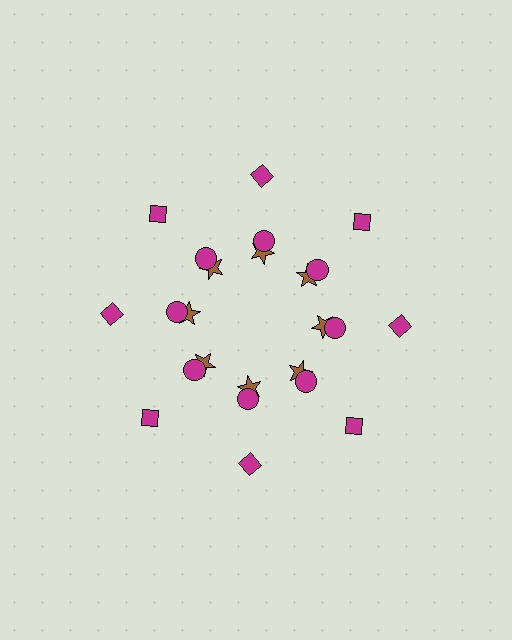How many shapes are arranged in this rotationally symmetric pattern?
There are 24 shapes, arranged in 8 groups of 3.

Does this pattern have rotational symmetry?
Yes, this pattern has 8-fold rotational symmetry. It looks the same after rotating 45 degrees around the center.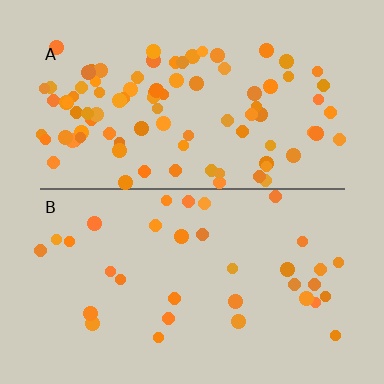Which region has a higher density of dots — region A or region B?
A (the top).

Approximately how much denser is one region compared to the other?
Approximately 2.7× — region A over region B.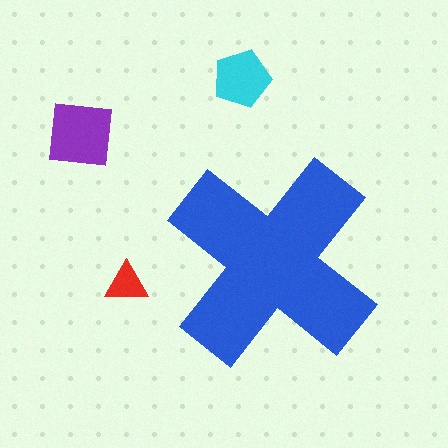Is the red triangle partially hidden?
No, the red triangle is fully visible.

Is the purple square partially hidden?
No, the purple square is fully visible.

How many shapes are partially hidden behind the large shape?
0 shapes are partially hidden.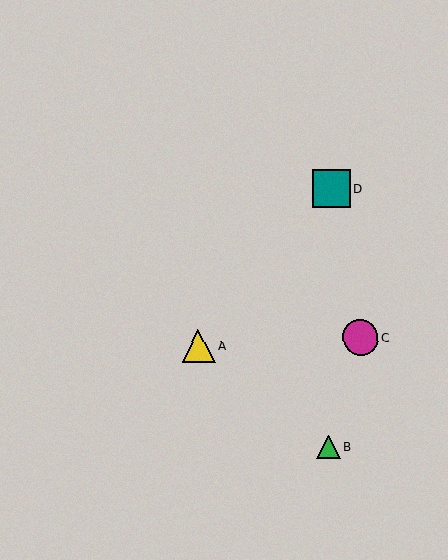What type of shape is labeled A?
Shape A is a yellow triangle.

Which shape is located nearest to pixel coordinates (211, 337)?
The yellow triangle (labeled A) at (198, 346) is nearest to that location.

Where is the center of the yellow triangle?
The center of the yellow triangle is at (198, 346).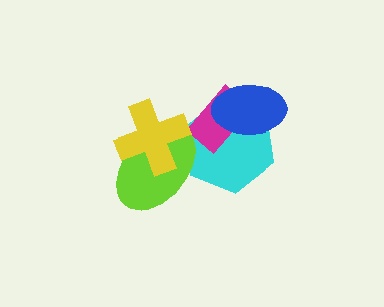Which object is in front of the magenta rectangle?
The blue ellipse is in front of the magenta rectangle.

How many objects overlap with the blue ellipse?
2 objects overlap with the blue ellipse.